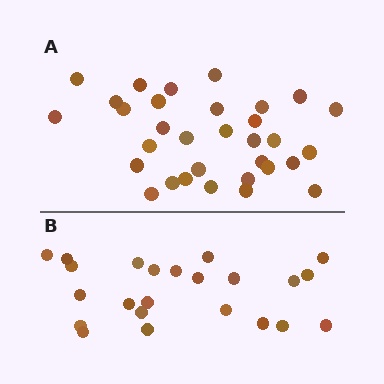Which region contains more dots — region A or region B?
Region A (the top region) has more dots.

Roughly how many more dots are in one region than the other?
Region A has roughly 8 or so more dots than region B.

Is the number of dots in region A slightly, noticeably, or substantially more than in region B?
Region A has noticeably more, but not dramatically so. The ratio is roughly 1.4 to 1.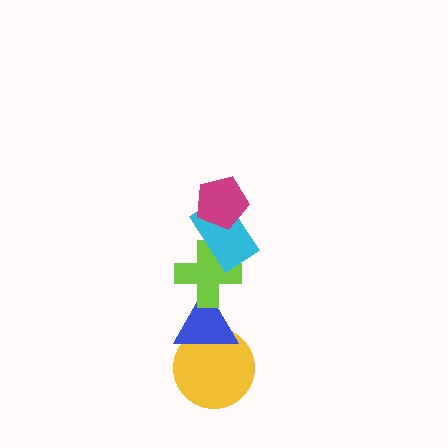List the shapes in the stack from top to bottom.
From top to bottom: the magenta pentagon, the cyan rectangle, the lime cross, the blue triangle, the yellow circle.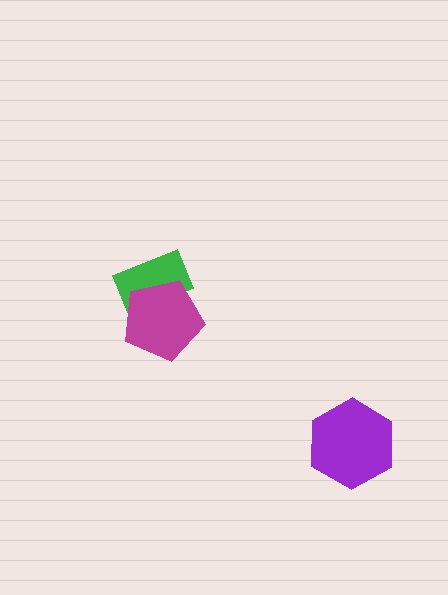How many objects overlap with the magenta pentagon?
1 object overlaps with the magenta pentagon.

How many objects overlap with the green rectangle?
1 object overlaps with the green rectangle.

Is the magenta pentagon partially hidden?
No, no other shape covers it.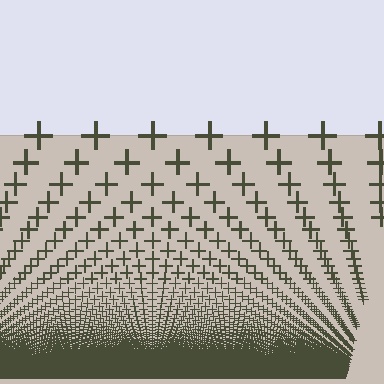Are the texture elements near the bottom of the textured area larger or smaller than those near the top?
Smaller. The gradient is inverted — elements near the bottom are smaller and denser.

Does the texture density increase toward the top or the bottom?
Density increases toward the bottom.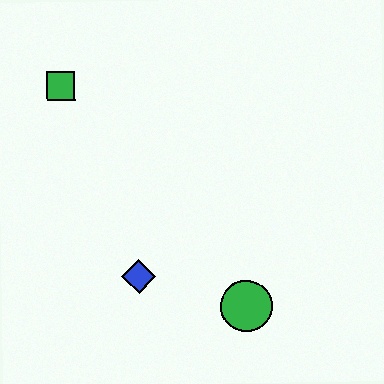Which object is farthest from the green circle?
The green square is farthest from the green circle.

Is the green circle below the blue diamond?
Yes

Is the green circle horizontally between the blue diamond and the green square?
No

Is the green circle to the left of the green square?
No